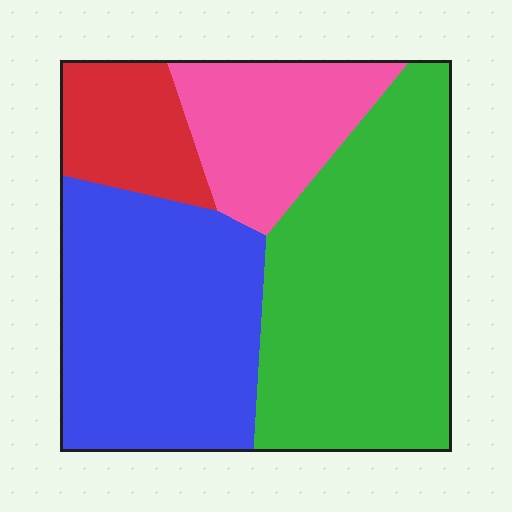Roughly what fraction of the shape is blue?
Blue takes up about one third (1/3) of the shape.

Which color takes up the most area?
Green, at roughly 40%.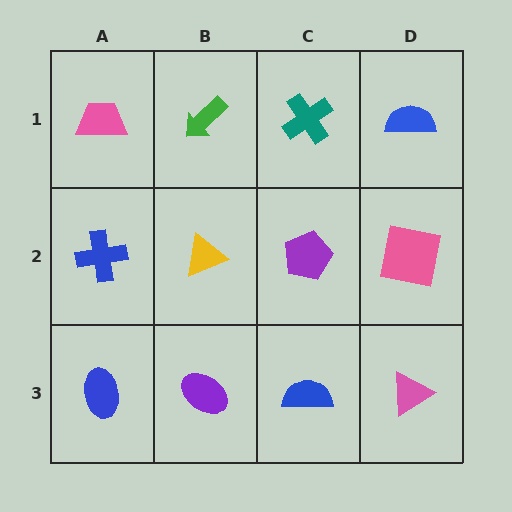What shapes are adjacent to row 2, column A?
A pink trapezoid (row 1, column A), a blue ellipse (row 3, column A), a yellow triangle (row 2, column B).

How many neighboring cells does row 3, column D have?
2.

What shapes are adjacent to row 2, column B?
A green arrow (row 1, column B), a purple ellipse (row 3, column B), a blue cross (row 2, column A), a purple pentagon (row 2, column C).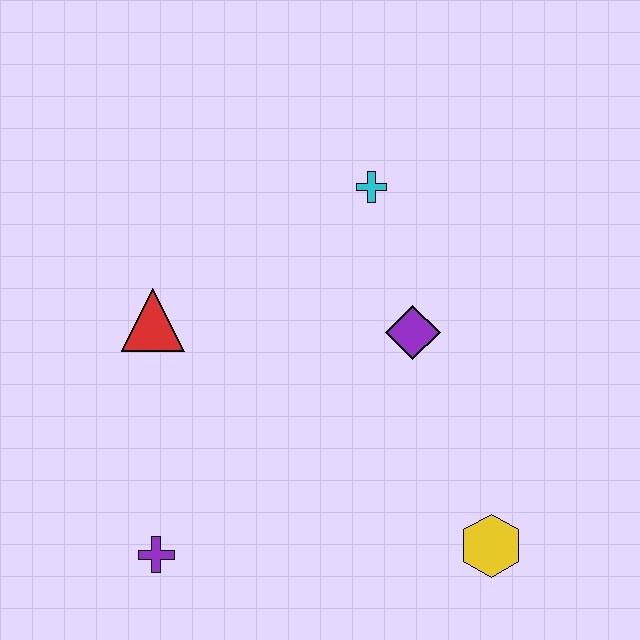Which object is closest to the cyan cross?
The purple diamond is closest to the cyan cross.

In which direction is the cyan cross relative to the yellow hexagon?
The cyan cross is above the yellow hexagon.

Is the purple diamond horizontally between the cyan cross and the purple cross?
No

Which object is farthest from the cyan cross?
The purple cross is farthest from the cyan cross.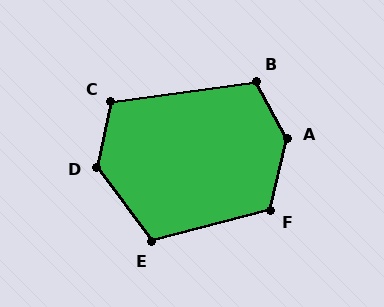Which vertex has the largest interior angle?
A, at approximately 138 degrees.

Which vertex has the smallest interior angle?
C, at approximately 110 degrees.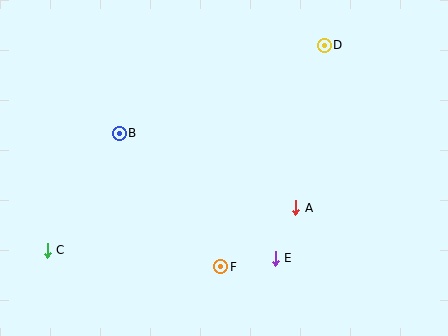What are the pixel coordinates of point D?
Point D is at (324, 45).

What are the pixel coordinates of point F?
Point F is at (221, 267).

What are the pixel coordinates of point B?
Point B is at (119, 133).